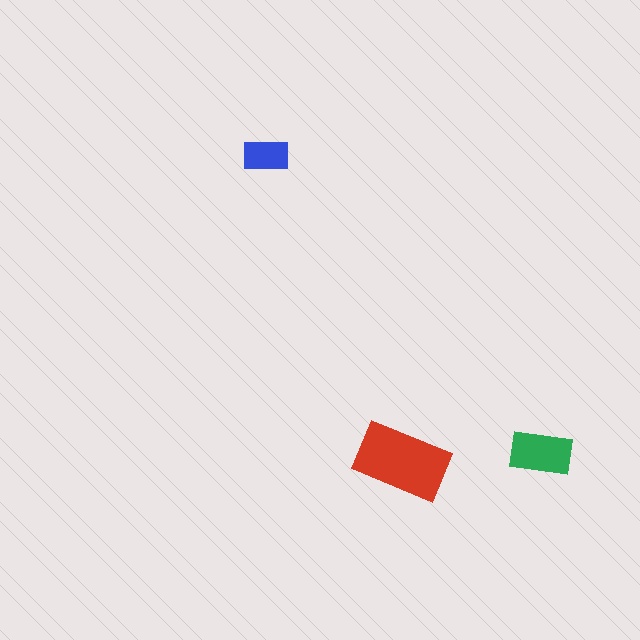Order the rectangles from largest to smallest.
the red one, the green one, the blue one.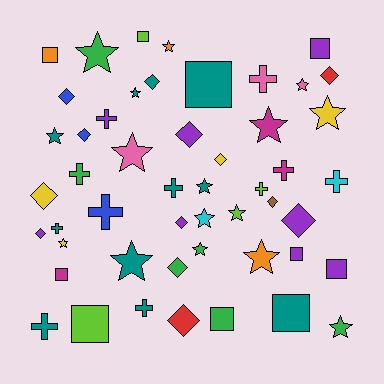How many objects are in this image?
There are 50 objects.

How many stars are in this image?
There are 16 stars.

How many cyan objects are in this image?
There are 2 cyan objects.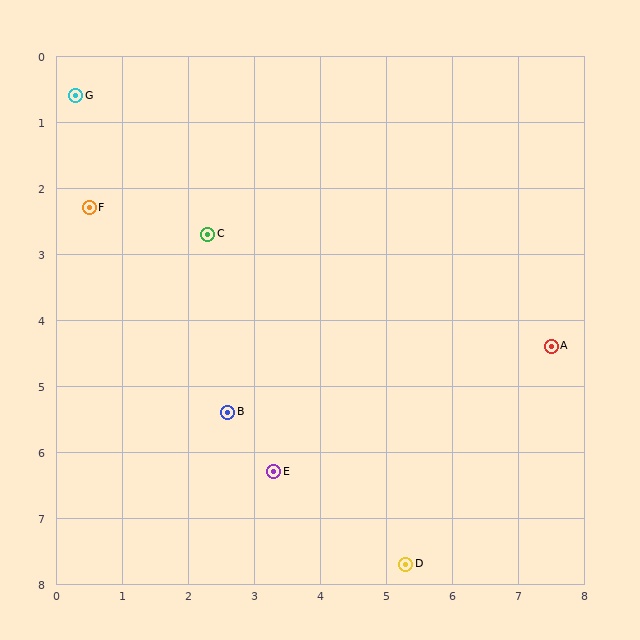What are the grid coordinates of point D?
Point D is at approximately (5.3, 7.7).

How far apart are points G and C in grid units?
Points G and C are about 2.9 grid units apart.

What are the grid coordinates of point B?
Point B is at approximately (2.6, 5.4).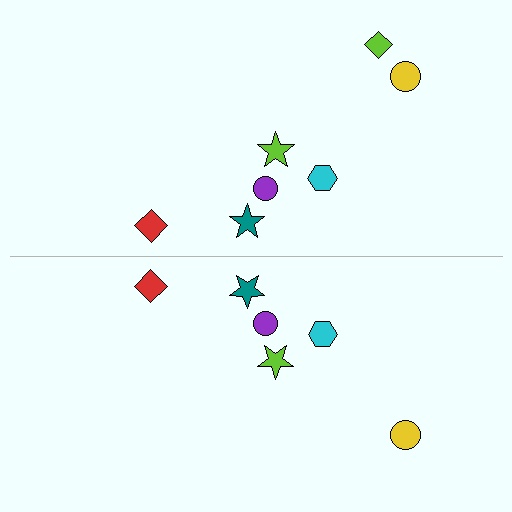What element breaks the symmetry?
A lime diamond is missing from the bottom side.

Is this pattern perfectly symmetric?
No, the pattern is not perfectly symmetric. A lime diamond is missing from the bottom side.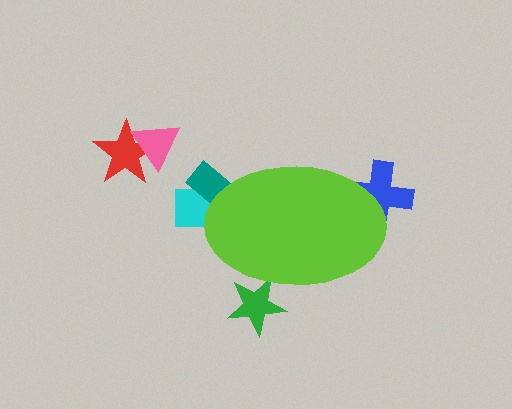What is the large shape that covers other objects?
A lime ellipse.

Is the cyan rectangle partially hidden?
Yes, the cyan rectangle is partially hidden behind the lime ellipse.